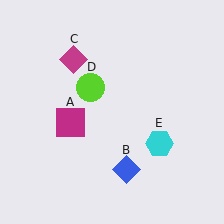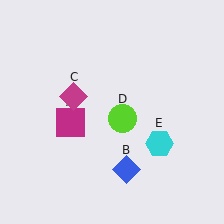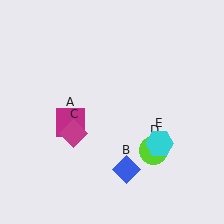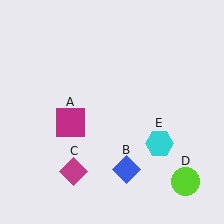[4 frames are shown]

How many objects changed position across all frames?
2 objects changed position: magenta diamond (object C), lime circle (object D).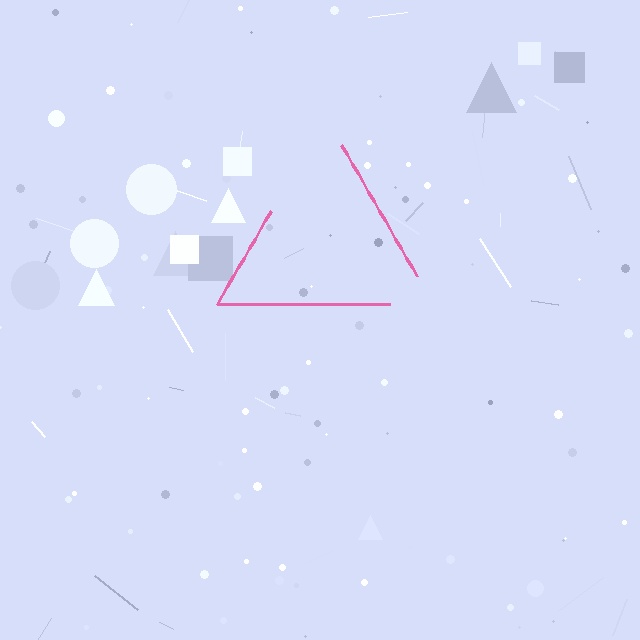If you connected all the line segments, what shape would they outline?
They would outline a triangle.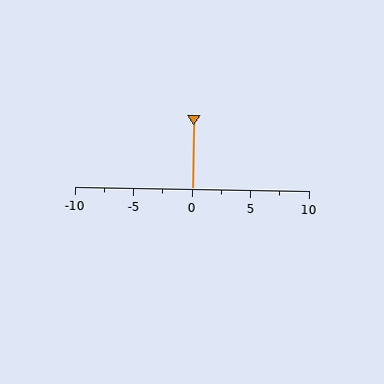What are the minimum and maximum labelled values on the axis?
The axis runs from -10 to 10.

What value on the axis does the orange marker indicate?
The marker indicates approximately 0.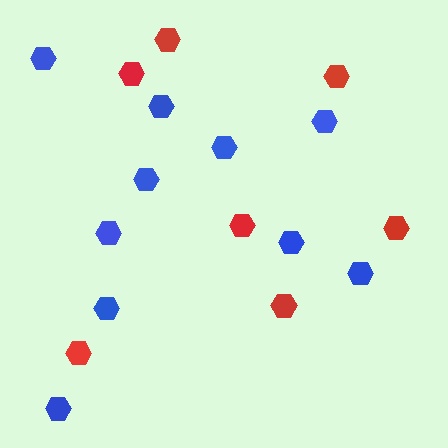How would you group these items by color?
There are 2 groups: one group of red hexagons (7) and one group of blue hexagons (10).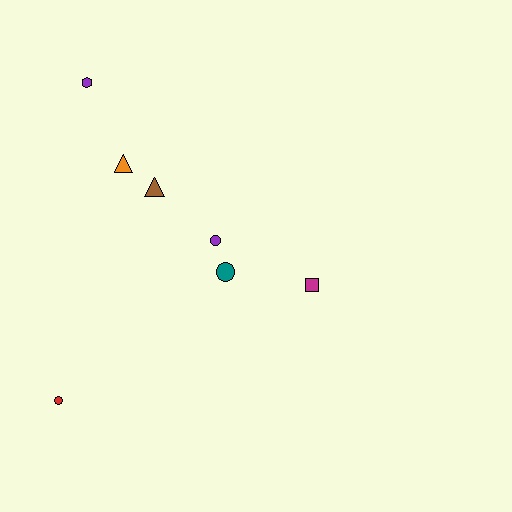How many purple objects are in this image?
There are 2 purple objects.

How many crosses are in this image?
There are no crosses.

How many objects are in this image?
There are 7 objects.